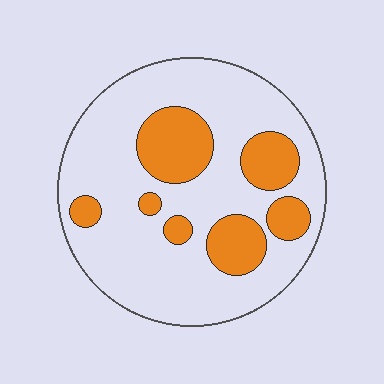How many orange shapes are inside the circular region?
7.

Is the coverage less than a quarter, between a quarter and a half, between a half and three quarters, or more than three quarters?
Less than a quarter.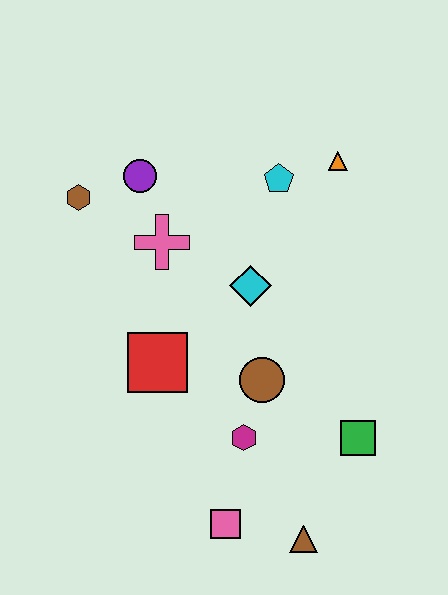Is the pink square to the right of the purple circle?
Yes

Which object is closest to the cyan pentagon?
The orange triangle is closest to the cyan pentagon.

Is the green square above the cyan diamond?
No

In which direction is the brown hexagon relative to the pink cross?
The brown hexagon is to the left of the pink cross.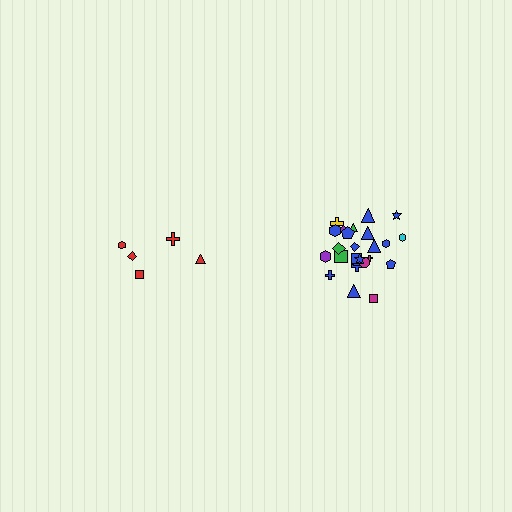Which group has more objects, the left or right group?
The right group.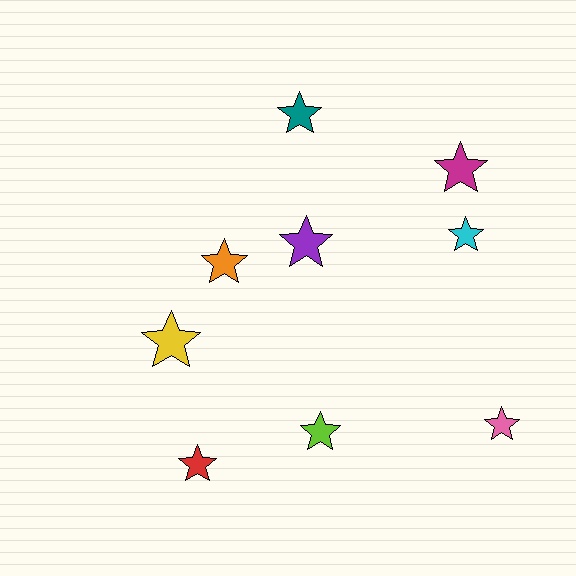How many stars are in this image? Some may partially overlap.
There are 9 stars.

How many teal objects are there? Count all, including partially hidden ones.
There is 1 teal object.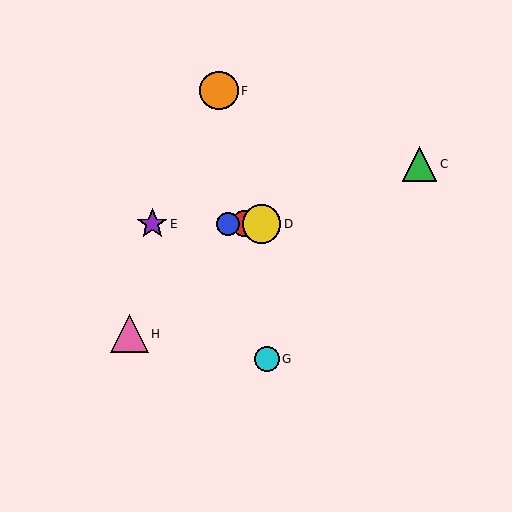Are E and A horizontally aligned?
Yes, both are at y≈224.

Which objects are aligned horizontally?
Objects A, B, D, E are aligned horizontally.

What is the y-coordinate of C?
Object C is at y≈164.